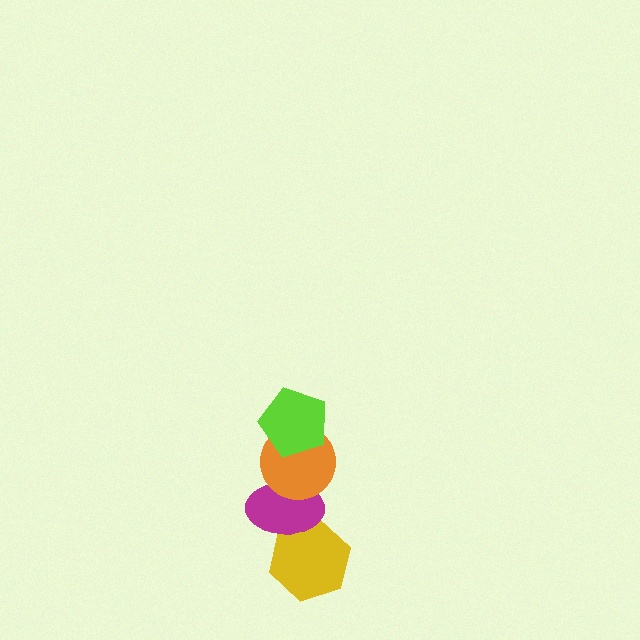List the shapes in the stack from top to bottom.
From top to bottom: the lime pentagon, the orange circle, the magenta ellipse, the yellow hexagon.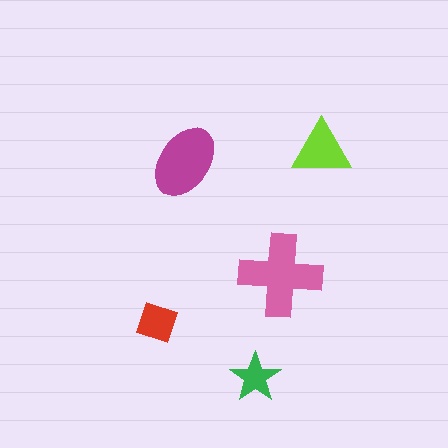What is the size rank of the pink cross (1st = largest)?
1st.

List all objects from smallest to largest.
The green star, the red square, the lime triangle, the magenta ellipse, the pink cross.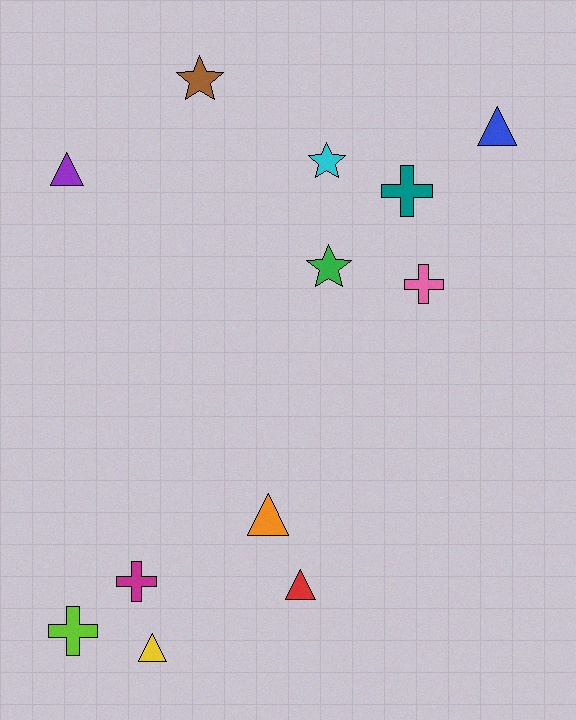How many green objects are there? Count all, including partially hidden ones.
There is 1 green object.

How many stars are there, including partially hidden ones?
There are 3 stars.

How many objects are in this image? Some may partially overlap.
There are 12 objects.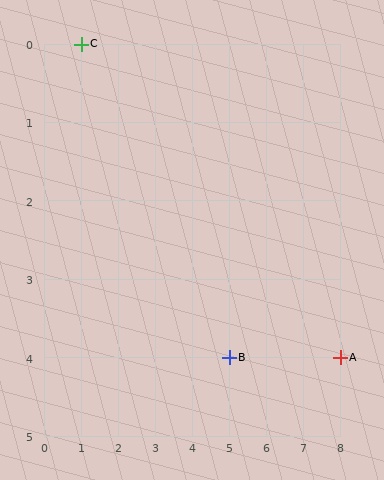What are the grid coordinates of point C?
Point C is at grid coordinates (1, 0).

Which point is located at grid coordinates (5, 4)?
Point B is at (5, 4).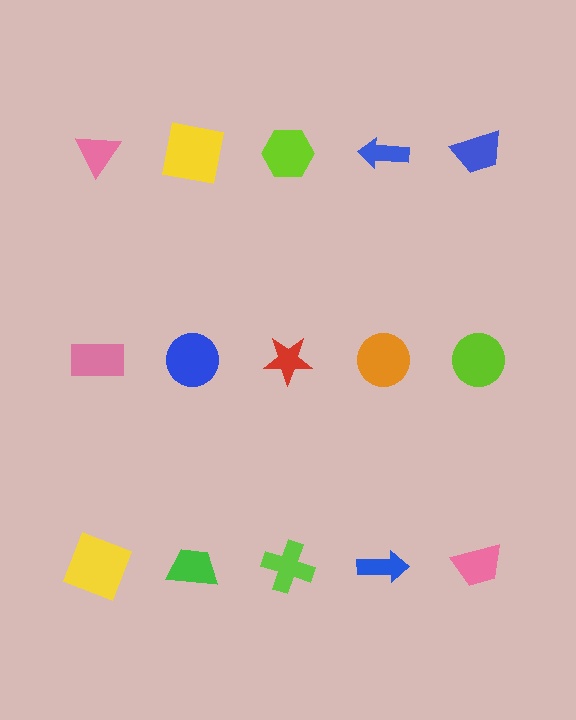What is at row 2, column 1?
A pink rectangle.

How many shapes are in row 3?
5 shapes.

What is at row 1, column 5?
A blue trapezoid.